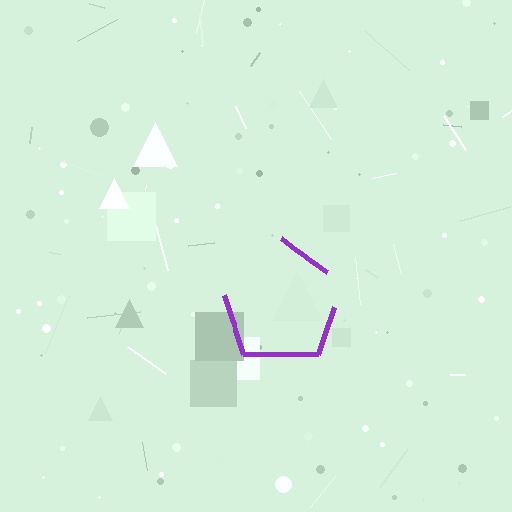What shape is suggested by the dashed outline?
The dashed outline suggests a pentagon.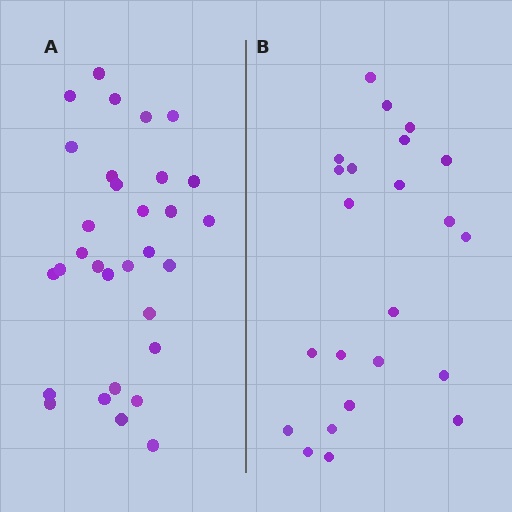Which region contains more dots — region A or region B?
Region A (the left region) has more dots.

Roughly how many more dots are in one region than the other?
Region A has roughly 8 or so more dots than region B.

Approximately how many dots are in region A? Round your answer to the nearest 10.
About 30 dots. (The exact count is 31, which rounds to 30.)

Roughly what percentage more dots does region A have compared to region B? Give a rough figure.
About 35% more.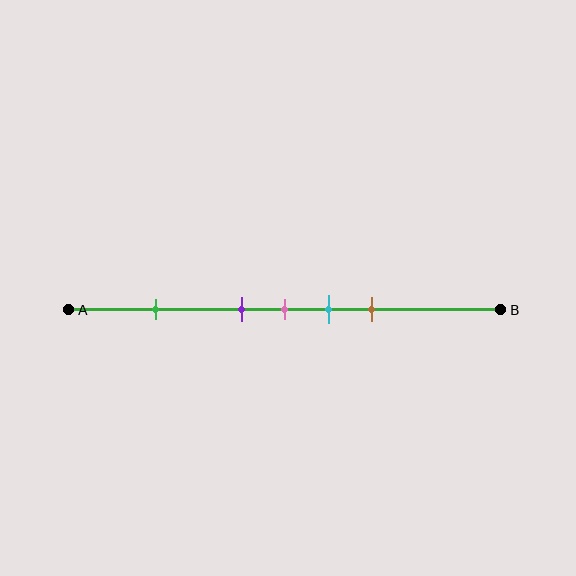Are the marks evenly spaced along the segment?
No, the marks are not evenly spaced.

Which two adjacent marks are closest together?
The purple and pink marks are the closest adjacent pair.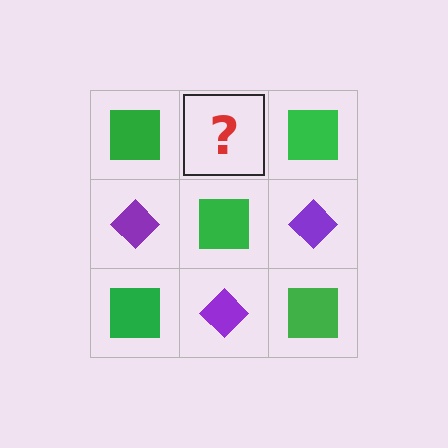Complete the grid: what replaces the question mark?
The question mark should be replaced with a purple diamond.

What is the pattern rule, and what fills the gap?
The rule is that it alternates green square and purple diamond in a checkerboard pattern. The gap should be filled with a purple diamond.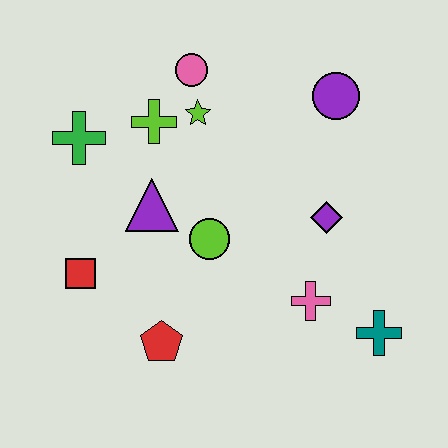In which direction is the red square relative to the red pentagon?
The red square is to the left of the red pentagon.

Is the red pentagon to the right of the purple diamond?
No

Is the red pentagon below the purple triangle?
Yes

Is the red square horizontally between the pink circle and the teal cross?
No